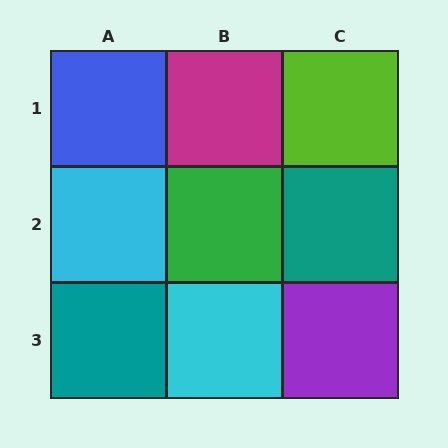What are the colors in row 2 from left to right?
Cyan, green, teal.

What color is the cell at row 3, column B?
Cyan.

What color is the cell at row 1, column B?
Magenta.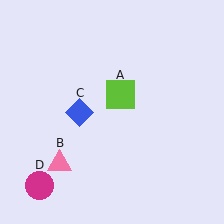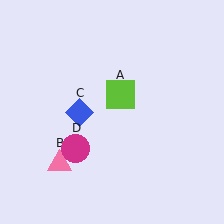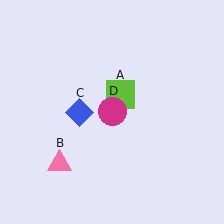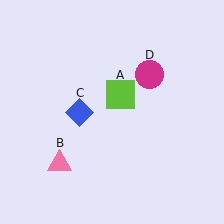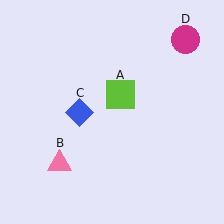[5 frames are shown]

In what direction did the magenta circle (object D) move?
The magenta circle (object D) moved up and to the right.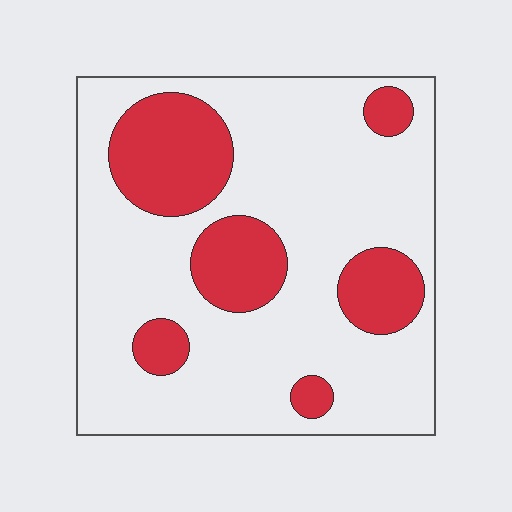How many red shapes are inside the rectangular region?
6.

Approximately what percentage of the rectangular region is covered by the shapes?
Approximately 25%.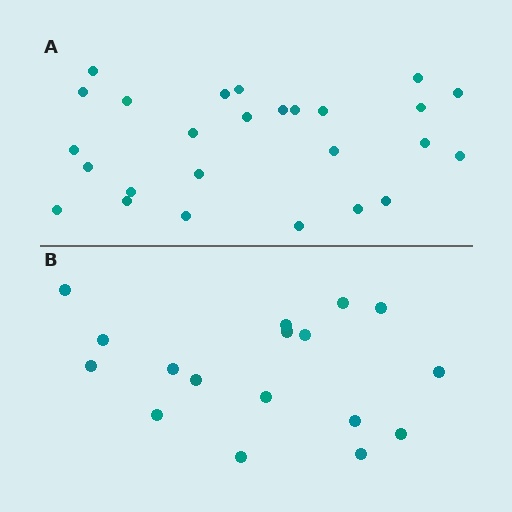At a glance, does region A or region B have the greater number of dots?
Region A (the top region) has more dots.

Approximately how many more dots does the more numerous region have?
Region A has roughly 8 or so more dots than region B.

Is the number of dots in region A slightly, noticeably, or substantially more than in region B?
Region A has substantially more. The ratio is roughly 1.5 to 1.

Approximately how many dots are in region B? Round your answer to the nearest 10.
About 20 dots. (The exact count is 17, which rounds to 20.)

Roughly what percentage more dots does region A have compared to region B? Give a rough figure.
About 55% more.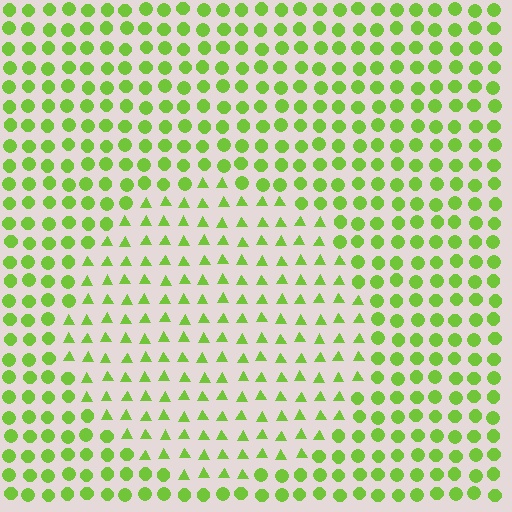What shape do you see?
I see a circle.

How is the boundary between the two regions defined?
The boundary is defined by a change in element shape: triangles inside vs. circles outside. All elements share the same color and spacing.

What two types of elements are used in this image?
The image uses triangles inside the circle region and circles outside it.